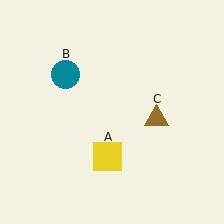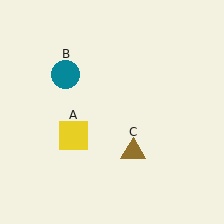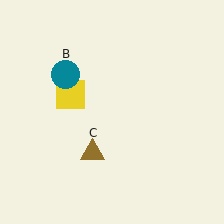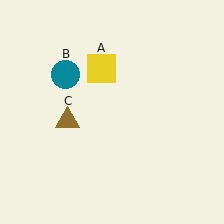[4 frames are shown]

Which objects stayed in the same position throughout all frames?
Teal circle (object B) remained stationary.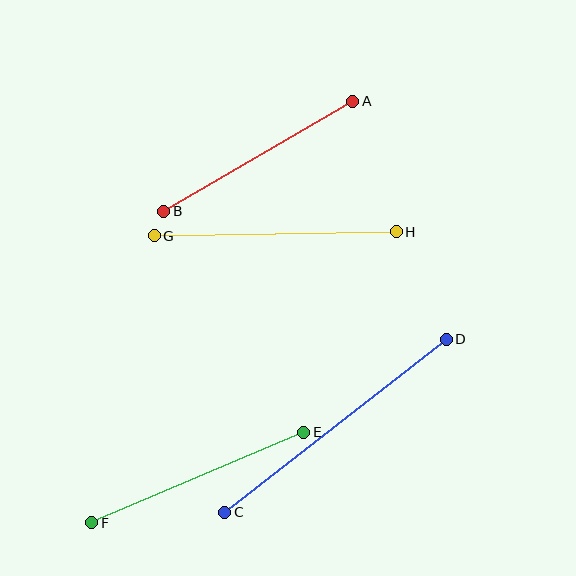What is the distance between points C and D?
The distance is approximately 281 pixels.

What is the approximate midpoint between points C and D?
The midpoint is at approximately (336, 426) pixels.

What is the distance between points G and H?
The distance is approximately 242 pixels.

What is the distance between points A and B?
The distance is approximately 219 pixels.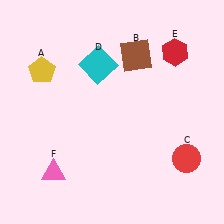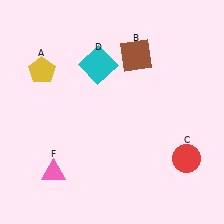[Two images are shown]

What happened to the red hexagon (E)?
The red hexagon (E) was removed in Image 2. It was in the top-right area of Image 1.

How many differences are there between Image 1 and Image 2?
There is 1 difference between the two images.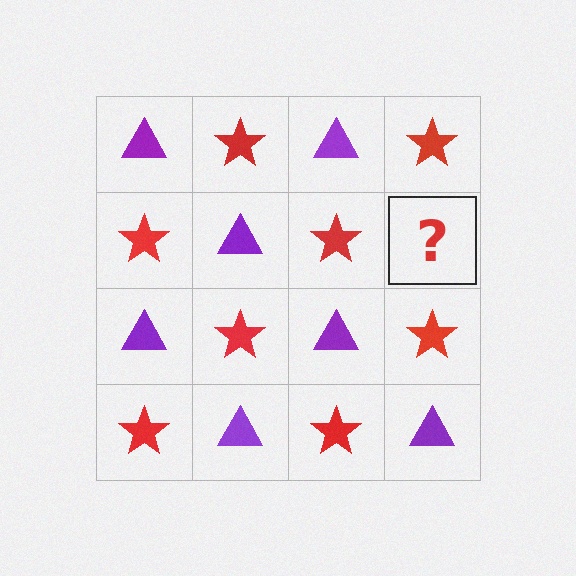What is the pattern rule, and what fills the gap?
The rule is that it alternates purple triangle and red star in a checkerboard pattern. The gap should be filled with a purple triangle.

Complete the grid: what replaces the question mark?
The question mark should be replaced with a purple triangle.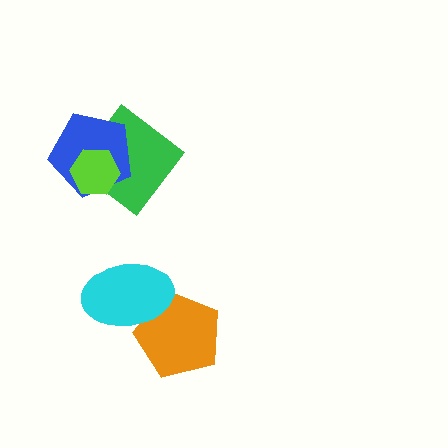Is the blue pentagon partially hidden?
Yes, it is partially covered by another shape.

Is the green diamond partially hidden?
Yes, it is partially covered by another shape.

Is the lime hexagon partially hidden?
No, no other shape covers it.